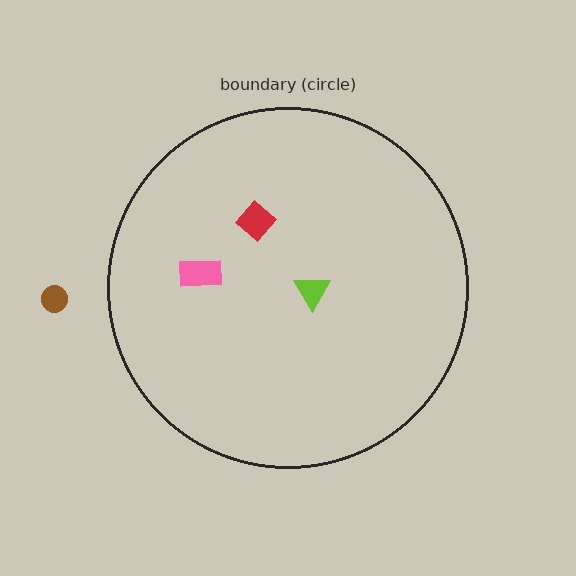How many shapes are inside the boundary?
3 inside, 1 outside.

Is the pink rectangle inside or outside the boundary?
Inside.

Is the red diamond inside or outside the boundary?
Inside.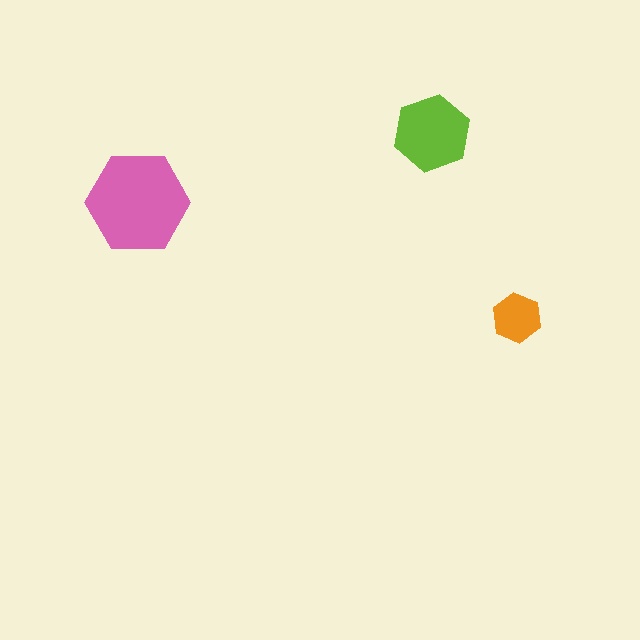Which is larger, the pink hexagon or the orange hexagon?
The pink one.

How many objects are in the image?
There are 3 objects in the image.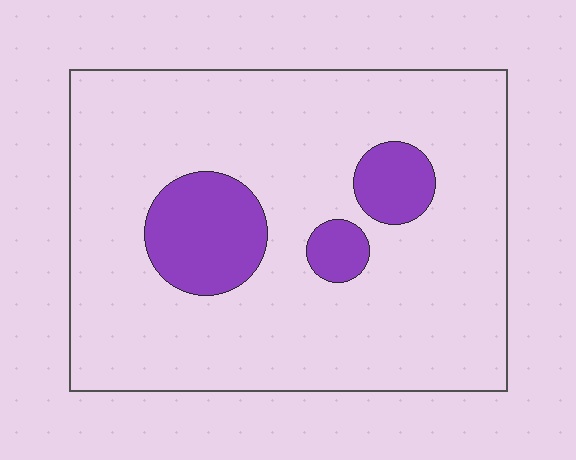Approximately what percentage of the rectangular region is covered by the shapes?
Approximately 15%.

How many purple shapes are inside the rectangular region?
3.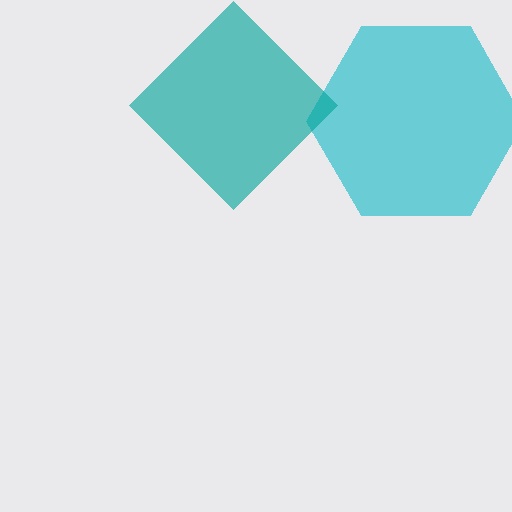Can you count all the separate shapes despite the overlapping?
Yes, there are 2 separate shapes.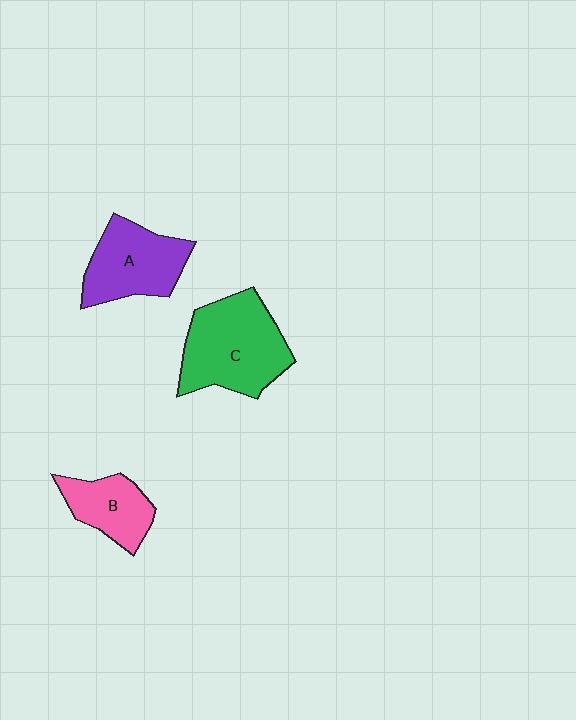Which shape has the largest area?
Shape C (green).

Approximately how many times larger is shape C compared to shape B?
Approximately 1.8 times.